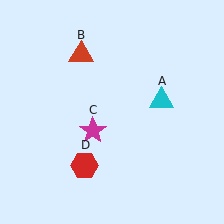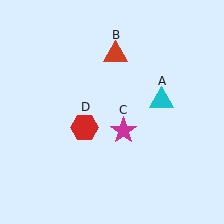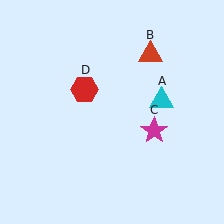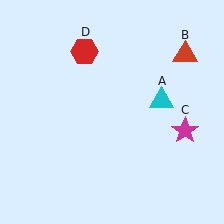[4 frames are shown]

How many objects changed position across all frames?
3 objects changed position: red triangle (object B), magenta star (object C), red hexagon (object D).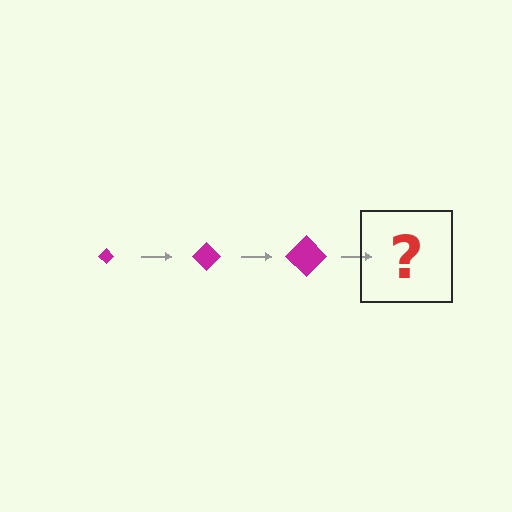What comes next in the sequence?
The next element should be a magenta diamond, larger than the previous one.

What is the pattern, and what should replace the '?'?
The pattern is that the diamond gets progressively larger each step. The '?' should be a magenta diamond, larger than the previous one.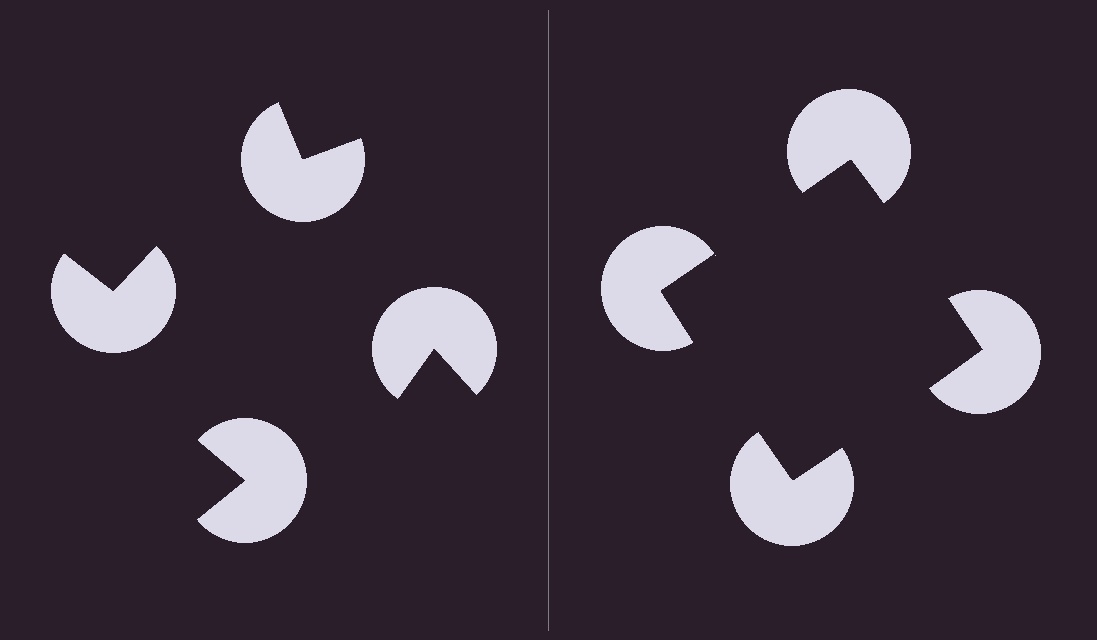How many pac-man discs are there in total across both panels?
8 — 4 on each side.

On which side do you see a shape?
An illusory square appears on the right side. On the left side the wedge cuts are rotated, so no coherent shape forms.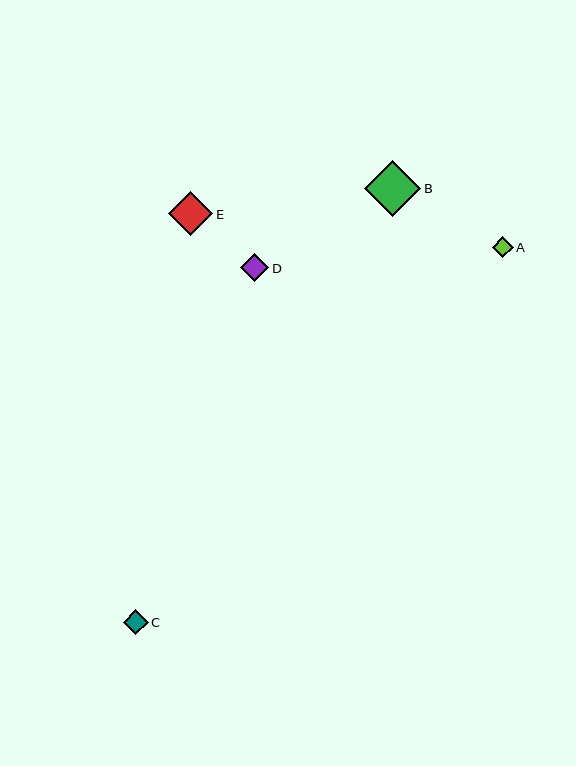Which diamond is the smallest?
Diamond A is the smallest with a size of approximately 21 pixels.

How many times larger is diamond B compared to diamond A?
Diamond B is approximately 2.7 times the size of diamond A.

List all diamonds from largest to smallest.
From largest to smallest: B, E, D, C, A.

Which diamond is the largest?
Diamond B is the largest with a size of approximately 56 pixels.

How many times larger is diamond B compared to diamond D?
Diamond B is approximately 2.0 times the size of diamond D.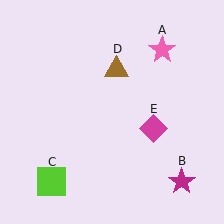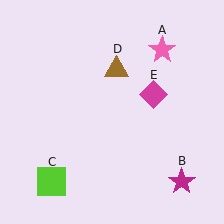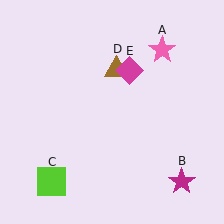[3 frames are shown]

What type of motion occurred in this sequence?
The magenta diamond (object E) rotated counterclockwise around the center of the scene.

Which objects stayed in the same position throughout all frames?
Pink star (object A) and magenta star (object B) and lime square (object C) and brown triangle (object D) remained stationary.